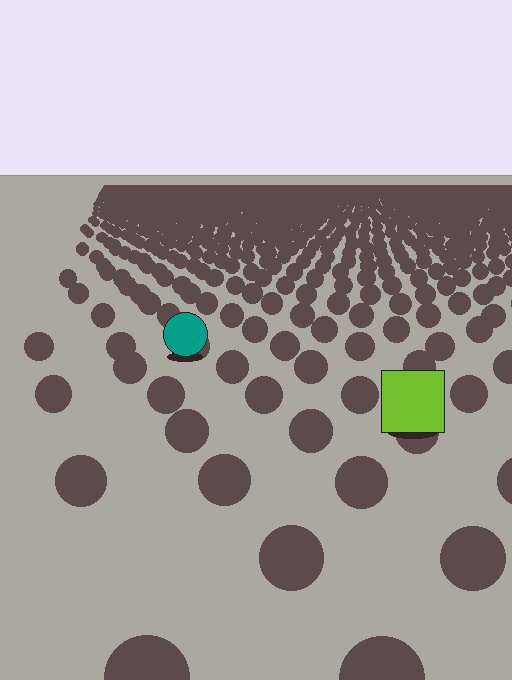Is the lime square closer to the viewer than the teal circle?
Yes. The lime square is closer — you can tell from the texture gradient: the ground texture is coarser near it.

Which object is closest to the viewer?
The lime square is closest. The texture marks near it are larger and more spread out.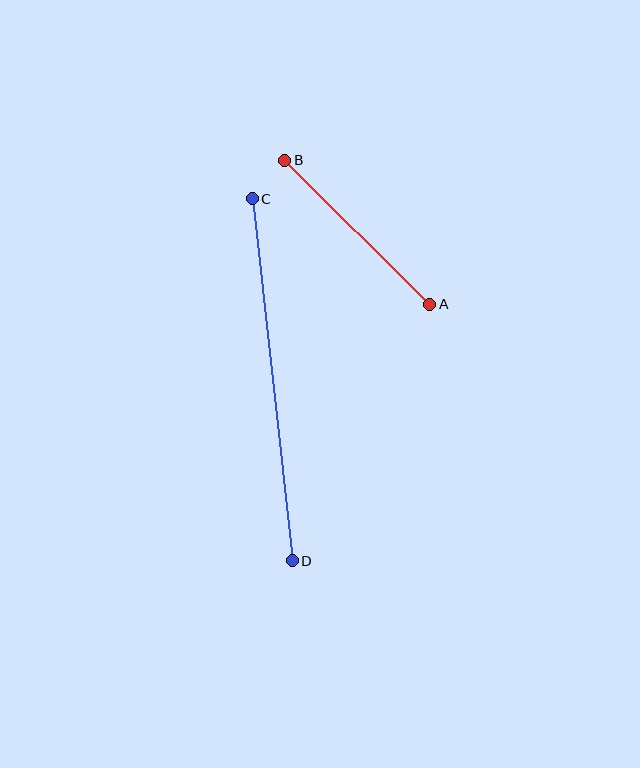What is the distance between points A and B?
The distance is approximately 204 pixels.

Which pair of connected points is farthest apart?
Points C and D are farthest apart.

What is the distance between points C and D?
The distance is approximately 364 pixels.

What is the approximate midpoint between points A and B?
The midpoint is at approximately (357, 232) pixels.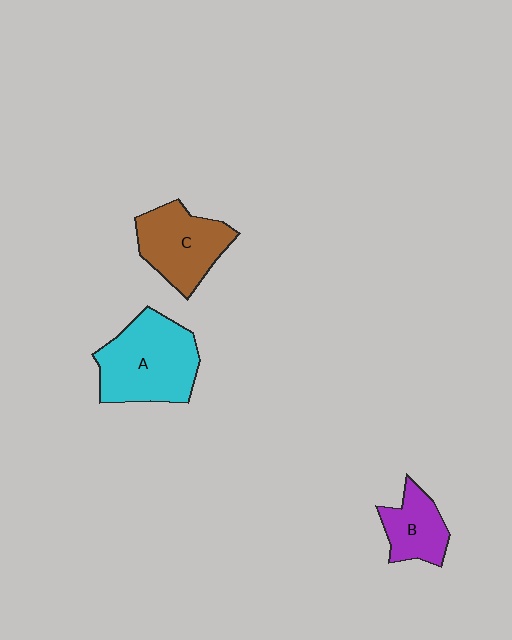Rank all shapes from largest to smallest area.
From largest to smallest: A (cyan), C (brown), B (purple).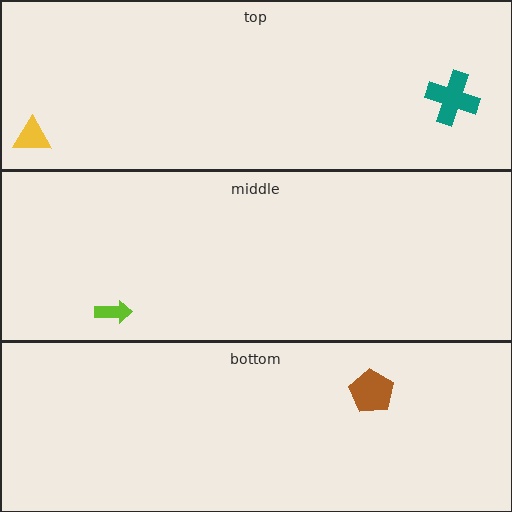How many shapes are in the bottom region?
1.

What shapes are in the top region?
The yellow triangle, the teal cross.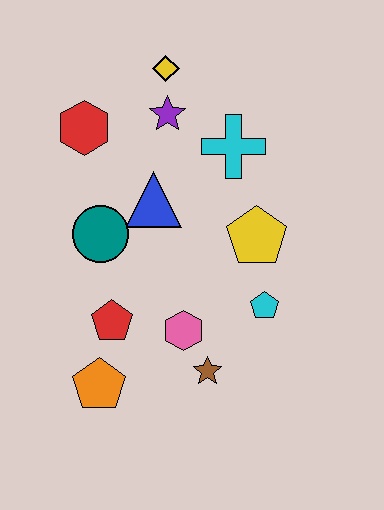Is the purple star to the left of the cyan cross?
Yes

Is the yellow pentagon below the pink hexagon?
No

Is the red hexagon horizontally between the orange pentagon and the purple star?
No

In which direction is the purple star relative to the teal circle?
The purple star is above the teal circle.